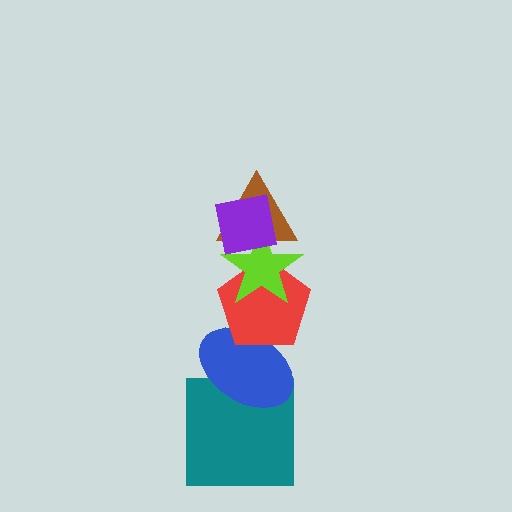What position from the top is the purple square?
The purple square is 1st from the top.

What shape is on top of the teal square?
The blue ellipse is on top of the teal square.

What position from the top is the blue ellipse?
The blue ellipse is 5th from the top.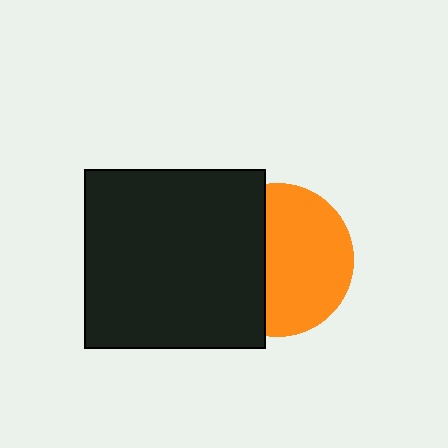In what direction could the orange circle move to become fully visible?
The orange circle could move right. That would shift it out from behind the black rectangle entirely.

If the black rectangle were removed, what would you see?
You would see the complete orange circle.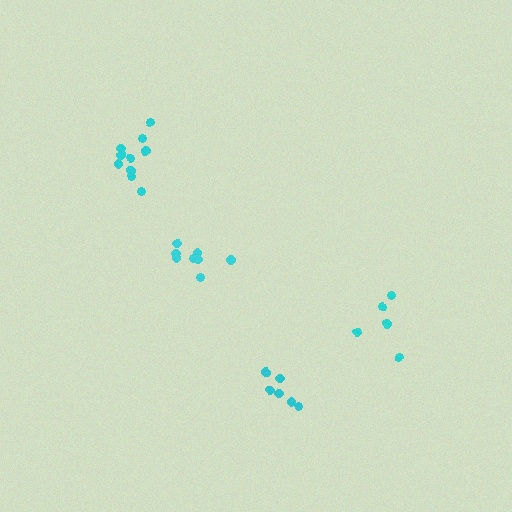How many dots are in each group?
Group 1: 6 dots, Group 2: 8 dots, Group 3: 5 dots, Group 4: 10 dots (29 total).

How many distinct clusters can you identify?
There are 4 distinct clusters.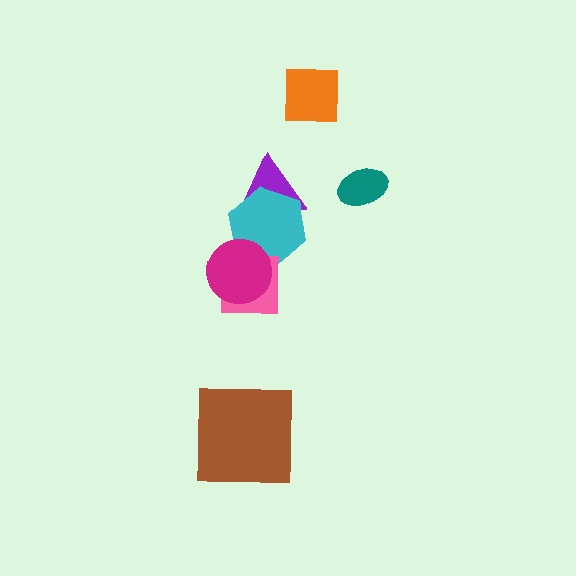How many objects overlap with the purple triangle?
1 object overlaps with the purple triangle.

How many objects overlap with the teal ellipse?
0 objects overlap with the teal ellipse.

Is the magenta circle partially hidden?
No, no other shape covers it.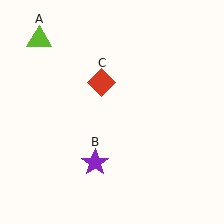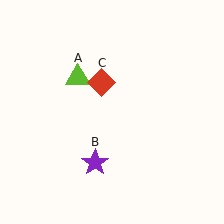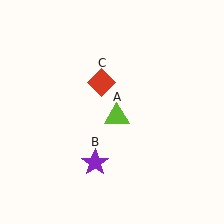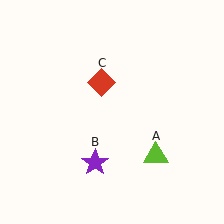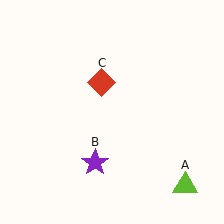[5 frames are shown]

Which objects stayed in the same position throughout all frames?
Purple star (object B) and red diamond (object C) remained stationary.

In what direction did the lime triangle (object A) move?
The lime triangle (object A) moved down and to the right.